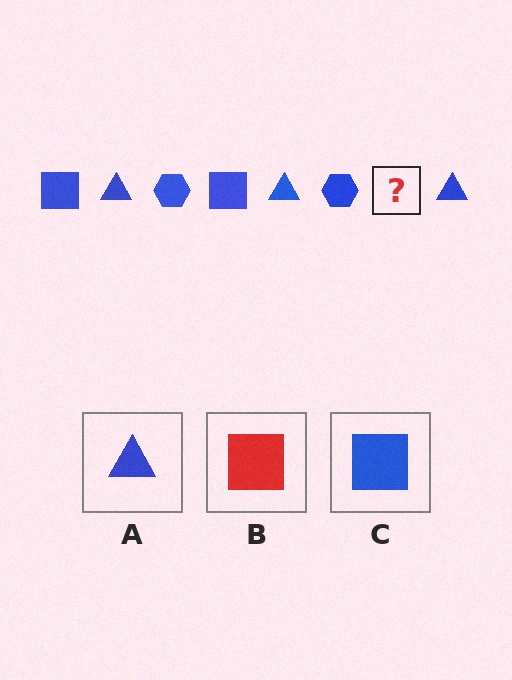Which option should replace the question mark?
Option C.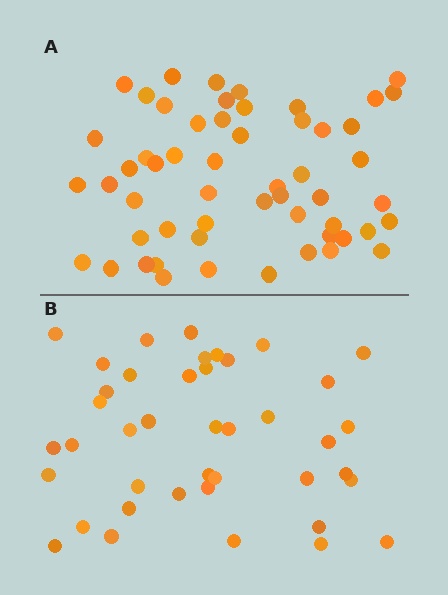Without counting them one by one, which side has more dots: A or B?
Region A (the top region) has more dots.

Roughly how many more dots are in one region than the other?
Region A has approximately 15 more dots than region B.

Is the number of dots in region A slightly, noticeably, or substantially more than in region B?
Region A has noticeably more, but not dramatically so. The ratio is roughly 1.3 to 1.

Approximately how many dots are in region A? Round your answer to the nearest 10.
About 60 dots. (The exact count is 55, which rounds to 60.)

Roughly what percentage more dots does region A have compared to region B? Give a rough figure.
About 35% more.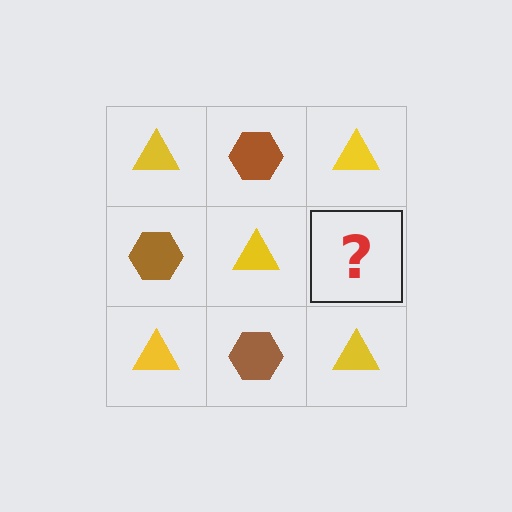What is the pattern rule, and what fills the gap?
The rule is that it alternates yellow triangle and brown hexagon in a checkerboard pattern. The gap should be filled with a brown hexagon.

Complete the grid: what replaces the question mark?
The question mark should be replaced with a brown hexagon.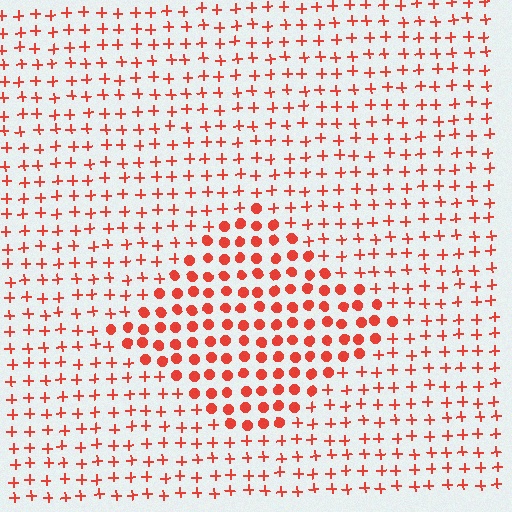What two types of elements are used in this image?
The image uses circles inside the diamond region and plus signs outside it.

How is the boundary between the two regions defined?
The boundary is defined by a change in element shape: circles inside vs. plus signs outside. All elements share the same color and spacing.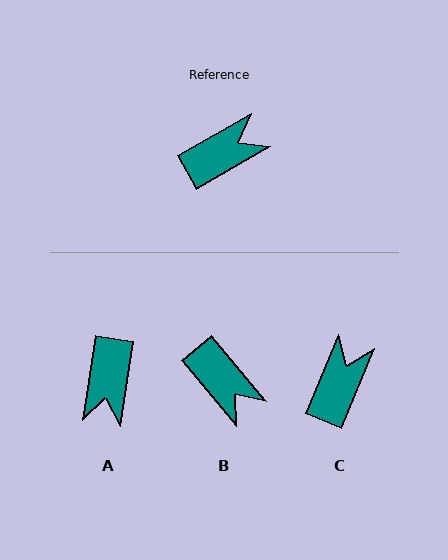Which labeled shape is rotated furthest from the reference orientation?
A, about 128 degrees away.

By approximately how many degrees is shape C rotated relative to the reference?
Approximately 38 degrees counter-clockwise.